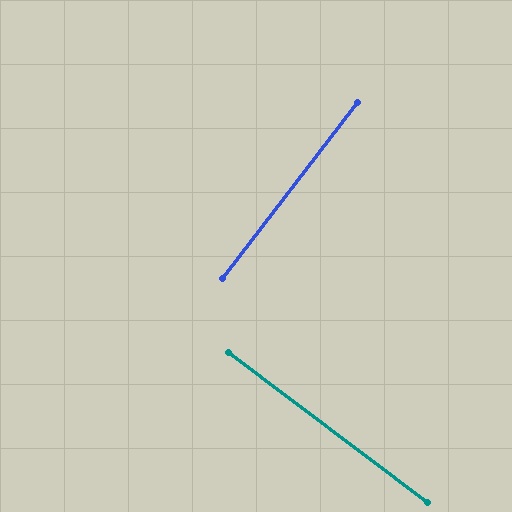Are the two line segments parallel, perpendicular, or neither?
Perpendicular — they meet at approximately 89°.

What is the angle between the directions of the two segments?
Approximately 89 degrees.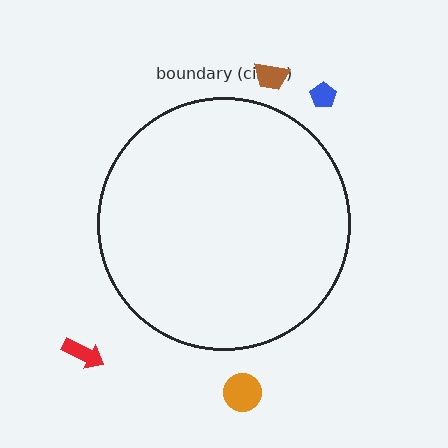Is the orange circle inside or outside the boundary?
Outside.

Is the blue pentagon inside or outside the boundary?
Outside.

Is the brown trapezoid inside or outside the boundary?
Outside.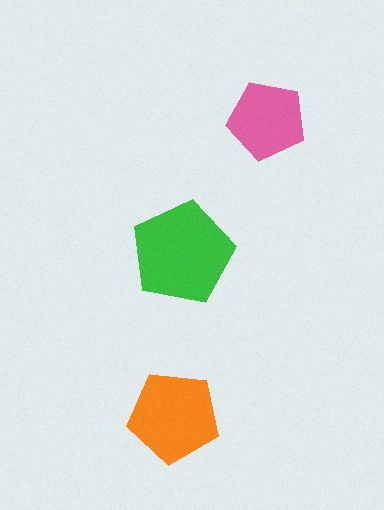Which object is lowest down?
The orange pentagon is bottommost.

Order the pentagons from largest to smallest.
the green one, the orange one, the pink one.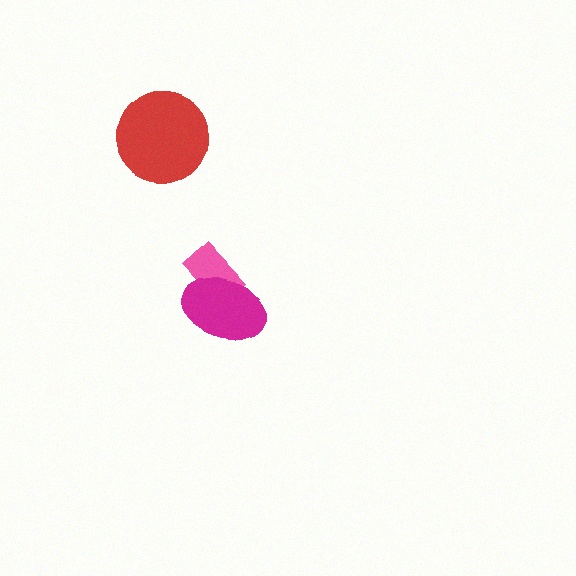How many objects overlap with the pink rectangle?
1 object overlaps with the pink rectangle.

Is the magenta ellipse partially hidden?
No, no other shape covers it.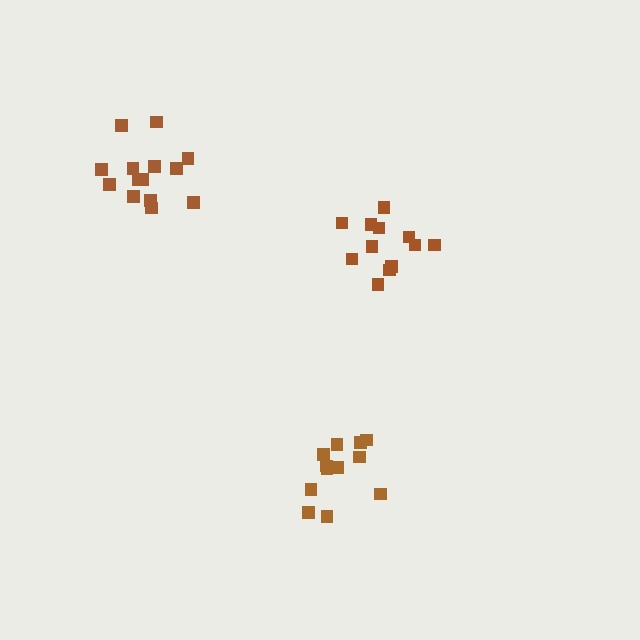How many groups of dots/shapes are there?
There are 3 groups.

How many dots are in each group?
Group 1: 12 dots, Group 2: 14 dots, Group 3: 12 dots (38 total).